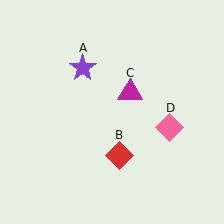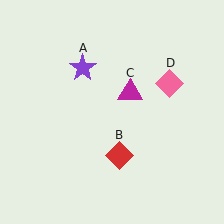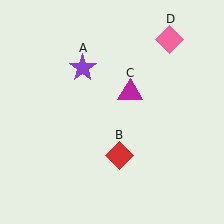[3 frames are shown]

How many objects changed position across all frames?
1 object changed position: pink diamond (object D).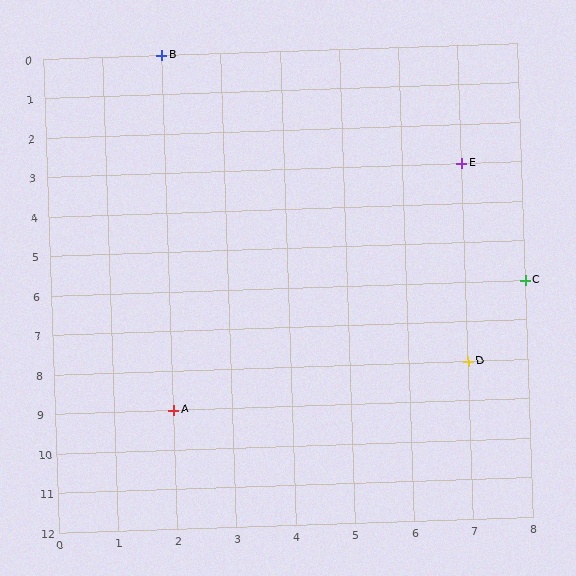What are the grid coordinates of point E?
Point E is at grid coordinates (7, 3).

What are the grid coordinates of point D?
Point D is at grid coordinates (7, 8).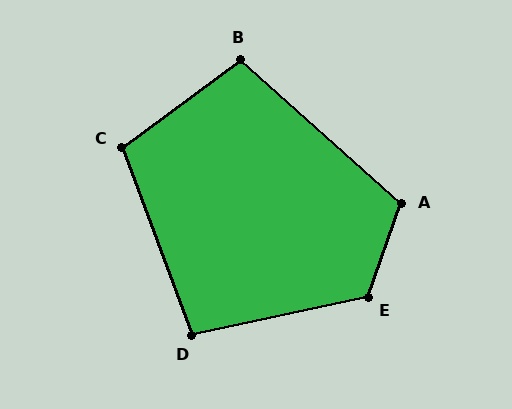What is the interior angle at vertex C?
Approximately 106 degrees (obtuse).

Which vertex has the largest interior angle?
E, at approximately 122 degrees.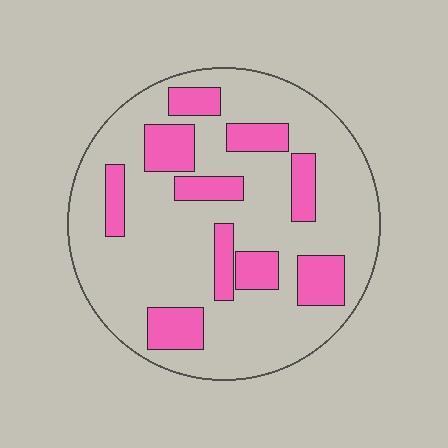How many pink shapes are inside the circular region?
10.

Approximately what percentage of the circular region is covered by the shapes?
Approximately 25%.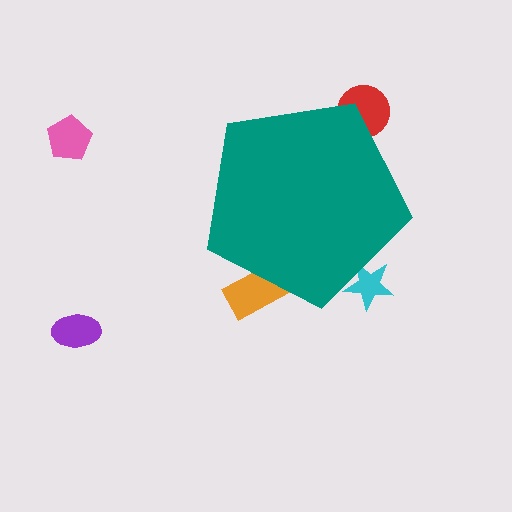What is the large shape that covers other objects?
A teal pentagon.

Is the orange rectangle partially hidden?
Yes, the orange rectangle is partially hidden behind the teal pentagon.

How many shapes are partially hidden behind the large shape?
3 shapes are partially hidden.